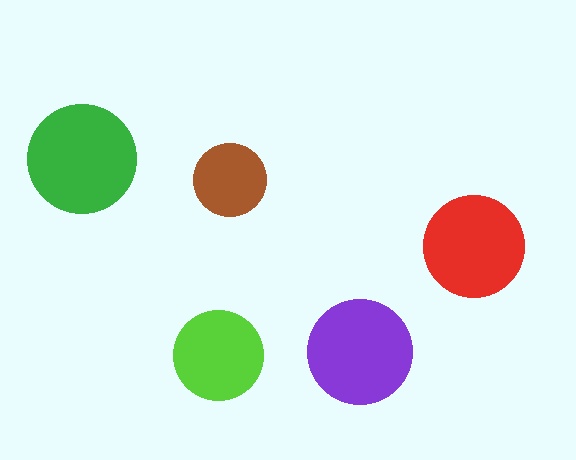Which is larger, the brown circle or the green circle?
The green one.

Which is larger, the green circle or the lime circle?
The green one.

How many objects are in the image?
There are 5 objects in the image.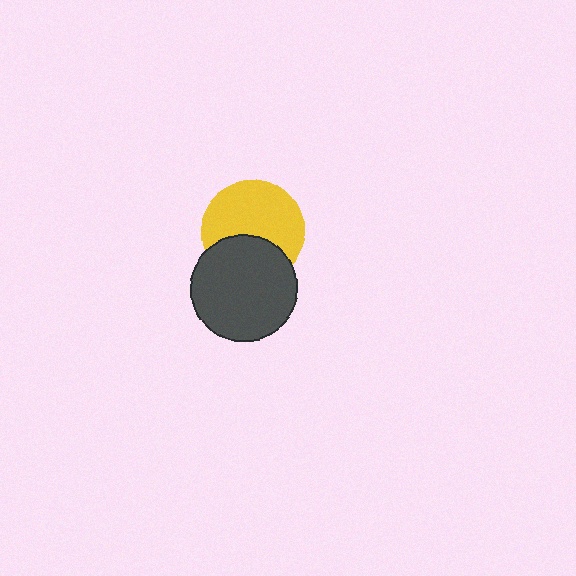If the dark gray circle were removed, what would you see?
You would see the complete yellow circle.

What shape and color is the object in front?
The object in front is a dark gray circle.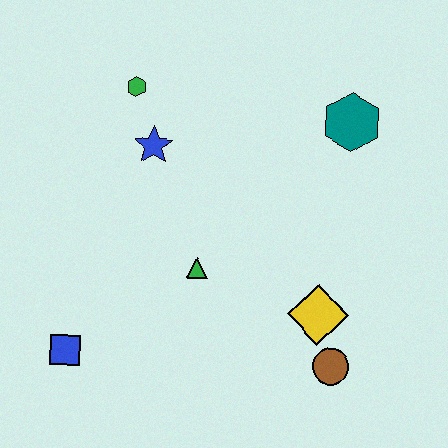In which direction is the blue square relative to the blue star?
The blue square is below the blue star.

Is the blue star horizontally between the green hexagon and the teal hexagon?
Yes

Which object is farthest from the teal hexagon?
The blue square is farthest from the teal hexagon.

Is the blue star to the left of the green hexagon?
No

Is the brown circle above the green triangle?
No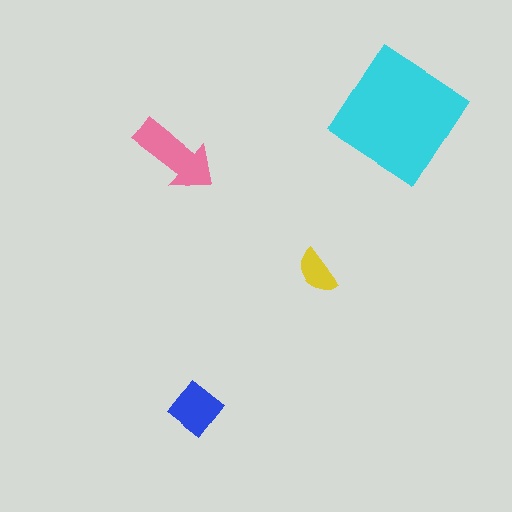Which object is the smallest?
The yellow semicircle.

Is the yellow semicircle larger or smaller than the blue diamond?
Smaller.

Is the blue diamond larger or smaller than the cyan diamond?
Smaller.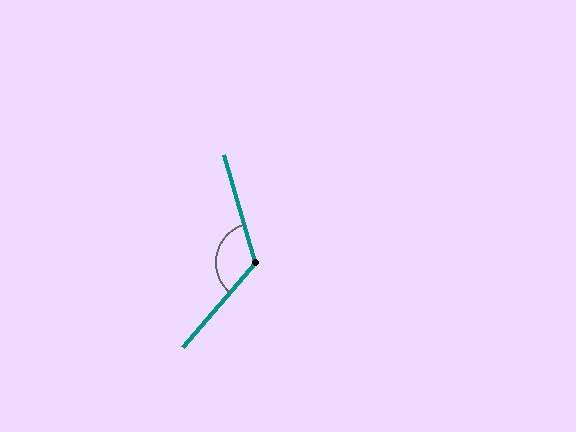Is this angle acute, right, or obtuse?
It is obtuse.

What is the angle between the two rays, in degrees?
Approximately 123 degrees.